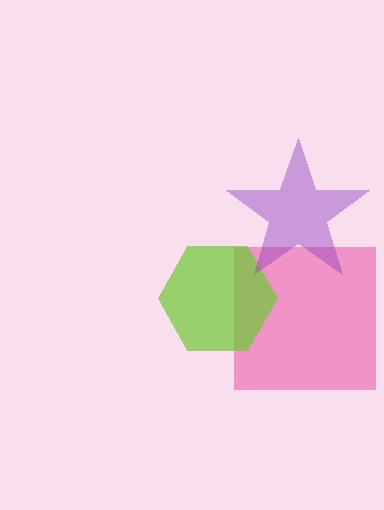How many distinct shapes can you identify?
There are 3 distinct shapes: a pink square, a lime hexagon, a purple star.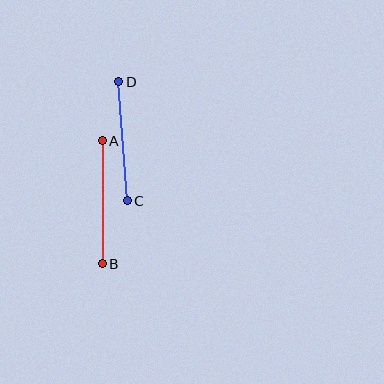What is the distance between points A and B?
The distance is approximately 123 pixels.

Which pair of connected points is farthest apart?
Points A and B are farthest apart.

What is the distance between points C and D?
The distance is approximately 120 pixels.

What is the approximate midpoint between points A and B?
The midpoint is at approximately (102, 202) pixels.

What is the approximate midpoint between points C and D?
The midpoint is at approximately (123, 141) pixels.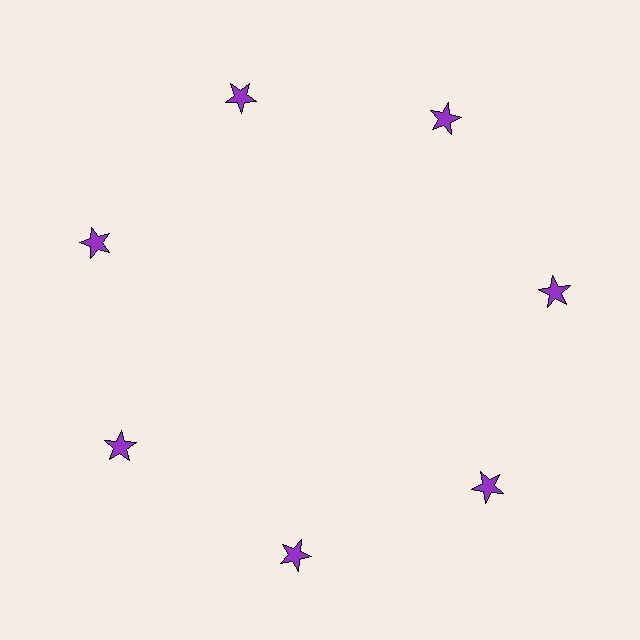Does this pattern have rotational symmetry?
Yes, this pattern has 7-fold rotational symmetry. It looks the same after rotating 51 degrees around the center.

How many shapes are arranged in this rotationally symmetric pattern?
There are 7 shapes, arranged in 7 groups of 1.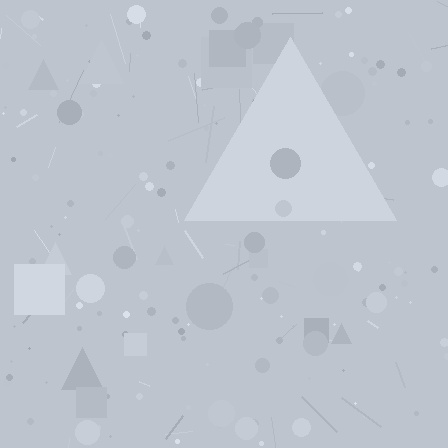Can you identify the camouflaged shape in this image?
The camouflaged shape is a triangle.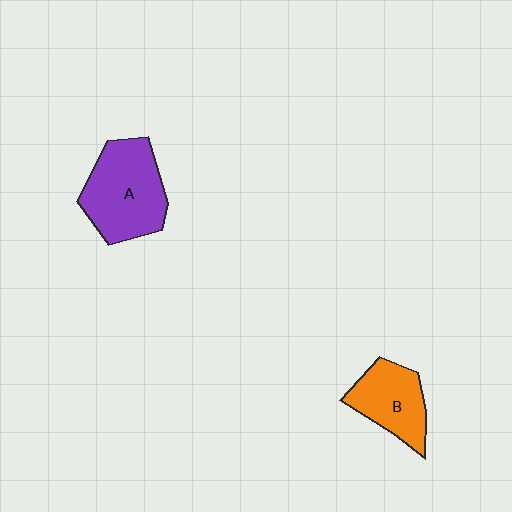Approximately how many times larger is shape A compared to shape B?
Approximately 1.5 times.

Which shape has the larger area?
Shape A (purple).